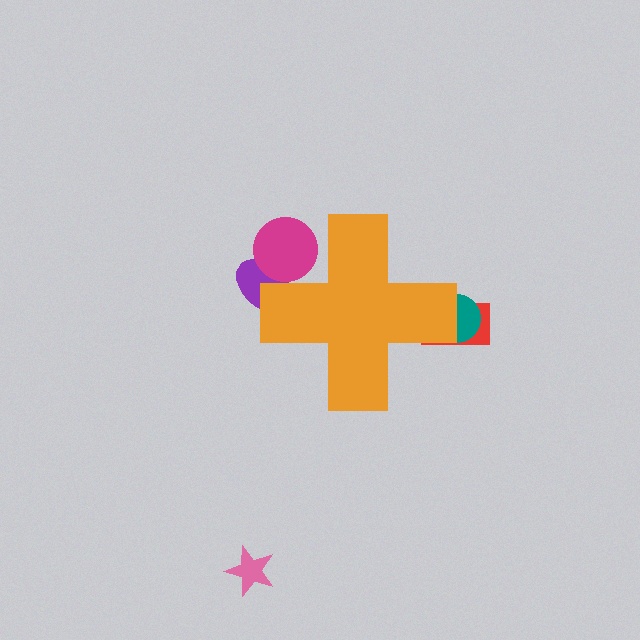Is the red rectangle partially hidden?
Yes, the red rectangle is partially hidden behind the orange cross.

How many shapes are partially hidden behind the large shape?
4 shapes are partially hidden.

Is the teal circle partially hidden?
Yes, the teal circle is partially hidden behind the orange cross.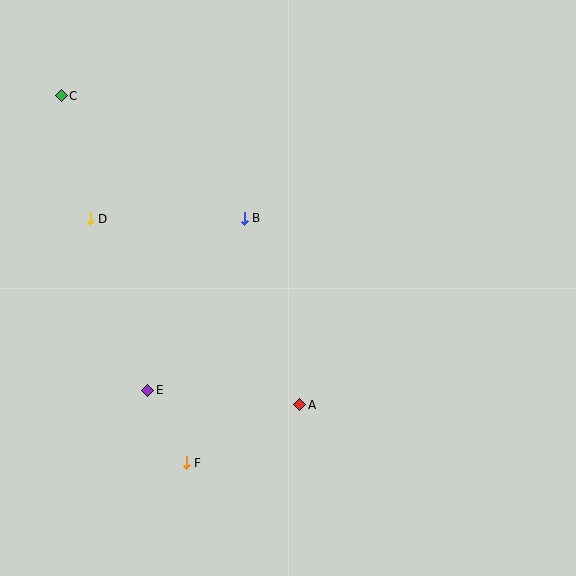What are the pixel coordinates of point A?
Point A is at (300, 405).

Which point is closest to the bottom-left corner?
Point F is closest to the bottom-left corner.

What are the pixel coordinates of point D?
Point D is at (90, 219).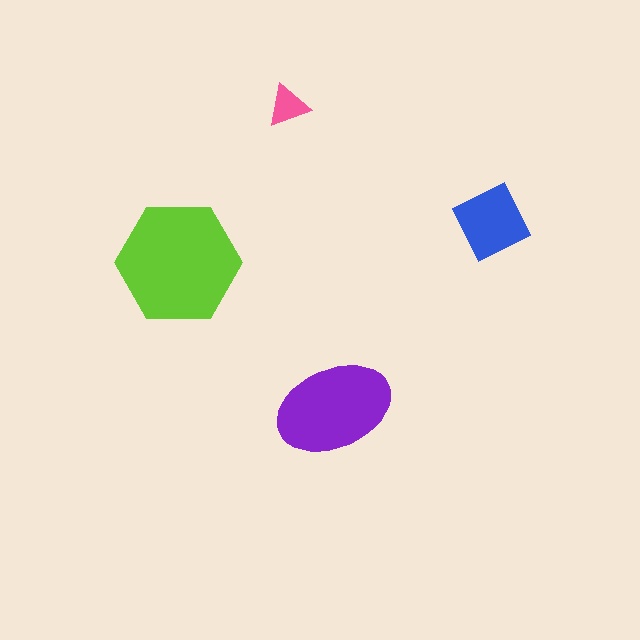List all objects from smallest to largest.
The pink triangle, the blue diamond, the purple ellipse, the lime hexagon.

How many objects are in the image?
There are 4 objects in the image.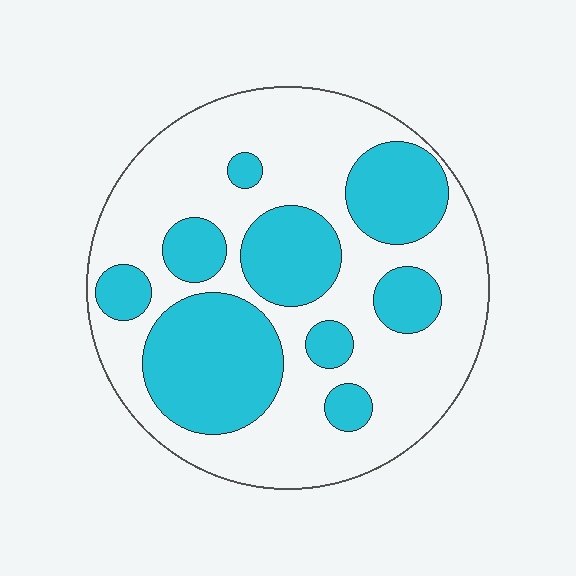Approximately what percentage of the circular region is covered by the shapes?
Approximately 35%.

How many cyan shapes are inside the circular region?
9.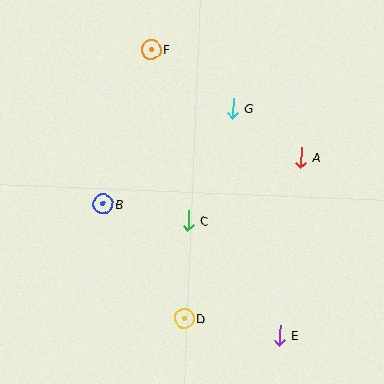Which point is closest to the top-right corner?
Point A is closest to the top-right corner.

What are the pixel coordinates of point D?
Point D is at (184, 319).